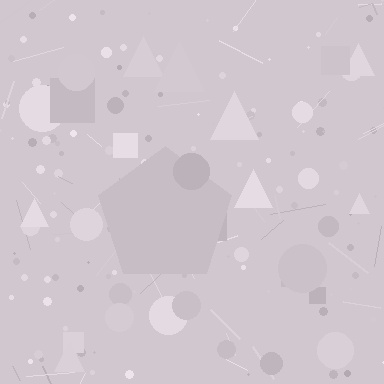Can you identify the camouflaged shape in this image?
The camouflaged shape is a pentagon.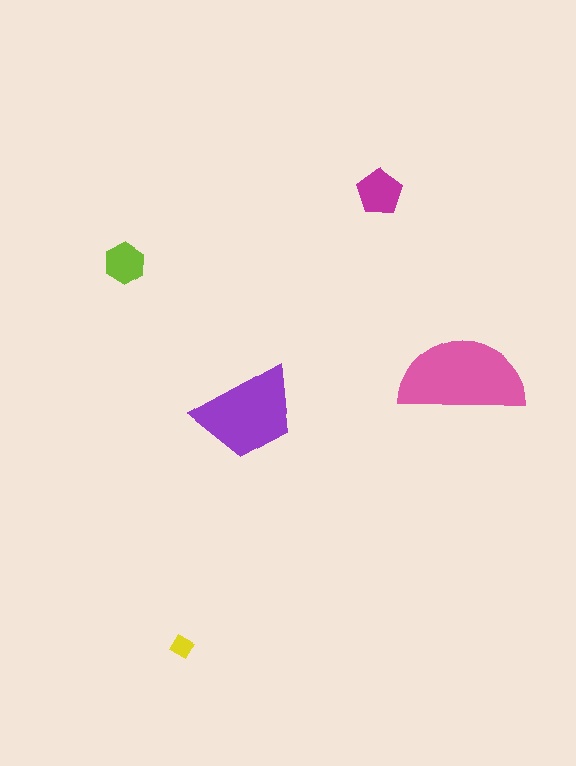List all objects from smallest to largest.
The yellow diamond, the lime hexagon, the magenta pentagon, the purple trapezoid, the pink semicircle.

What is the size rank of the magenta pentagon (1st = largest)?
3rd.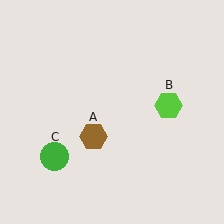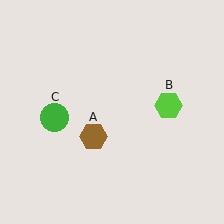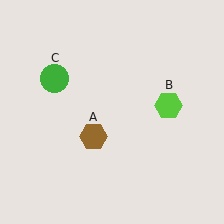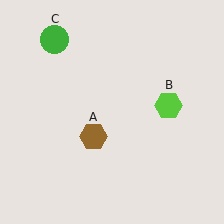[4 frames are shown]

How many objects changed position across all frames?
1 object changed position: green circle (object C).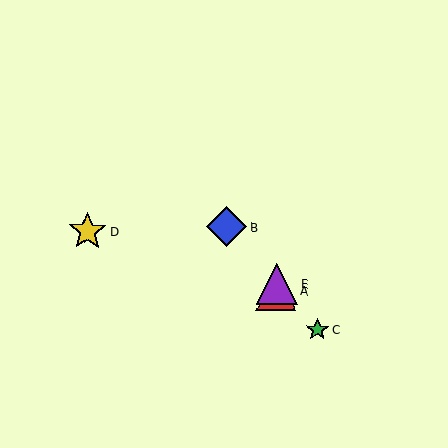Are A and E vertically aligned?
Yes, both are at x≈277.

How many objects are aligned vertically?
2 objects (A, E) are aligned vertically.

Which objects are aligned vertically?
Objects A, E are aligned vertically.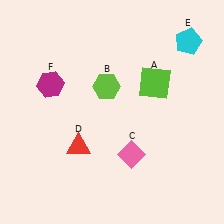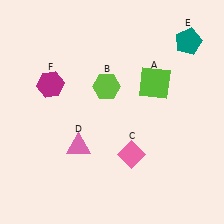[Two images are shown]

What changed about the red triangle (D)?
In Image 1, D is red. In Image 2, it changed to pink.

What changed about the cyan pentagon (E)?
In Image 1, E is cyan. In Image 2, it changed to teal.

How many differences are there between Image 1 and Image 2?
There are 2 differences between the two images.